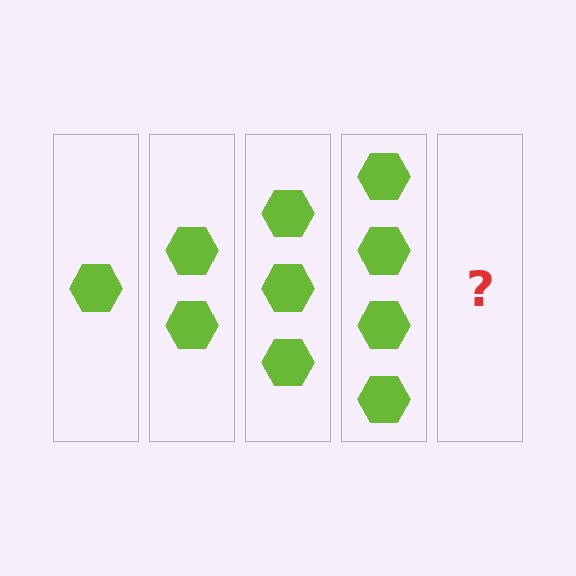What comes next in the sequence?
The next element should be 5 hexagons.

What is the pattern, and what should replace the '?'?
The pattern is that each step adds one more hexagon. The '?' should be 5 hexagons.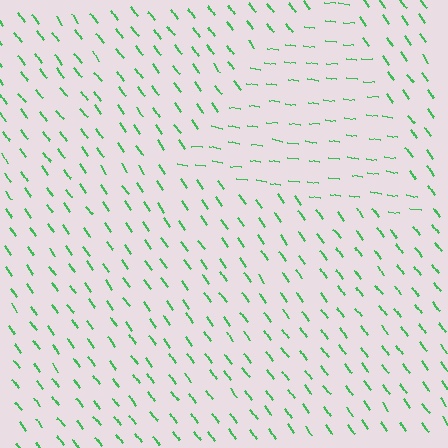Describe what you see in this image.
The image is filled with small green line segments. A triangle region in the image has lines oriented differently from the surrounding lines, creating a visible texture boundary.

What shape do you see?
I see a triangle.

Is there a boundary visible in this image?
Yes, there is a texture boundary formed by a change in line orientation.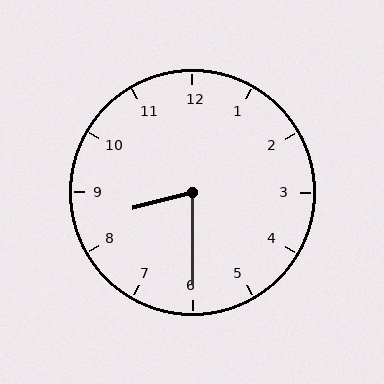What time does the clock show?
8:30.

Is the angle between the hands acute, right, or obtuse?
It is acute.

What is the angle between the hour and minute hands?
Approximately 75 degrees.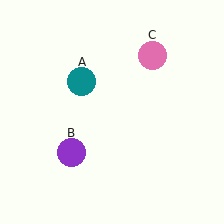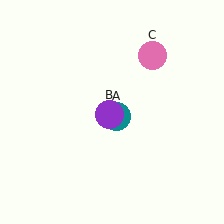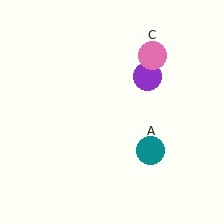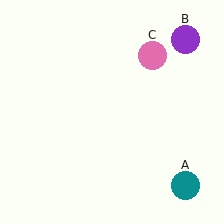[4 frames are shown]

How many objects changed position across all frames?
2 objects changed position: teal circle (object A), purple circle (object B).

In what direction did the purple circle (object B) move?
The purple circle (object B) moved up and to the right.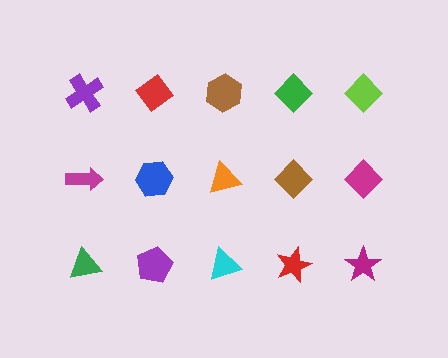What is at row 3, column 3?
A cyan triangle.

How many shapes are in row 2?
5 shapes.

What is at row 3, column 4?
A red star.